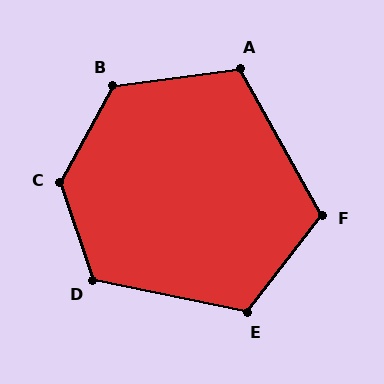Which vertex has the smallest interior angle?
A, at approximately 112 degrees.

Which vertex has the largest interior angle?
C, at approximately 133 degrees.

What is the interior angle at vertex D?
Approximately 121 degrees (obtuse).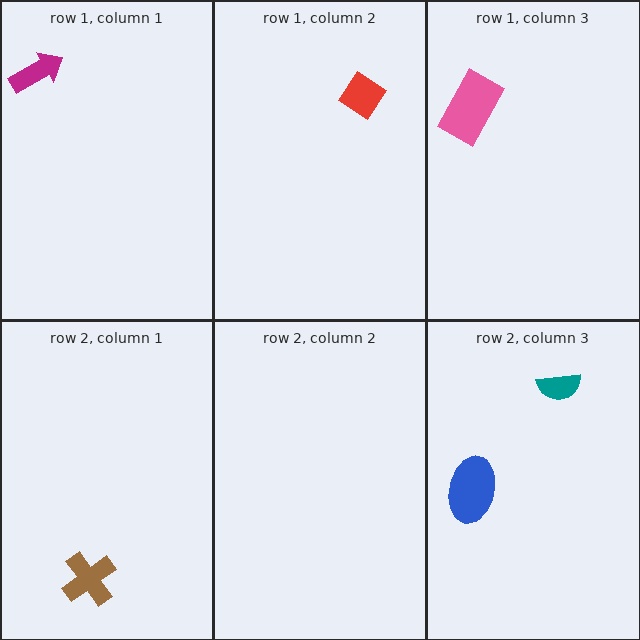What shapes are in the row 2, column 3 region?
The blue ellipse, the teal semicircle.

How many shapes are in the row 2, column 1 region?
1.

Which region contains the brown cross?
The row 2, column 1 region.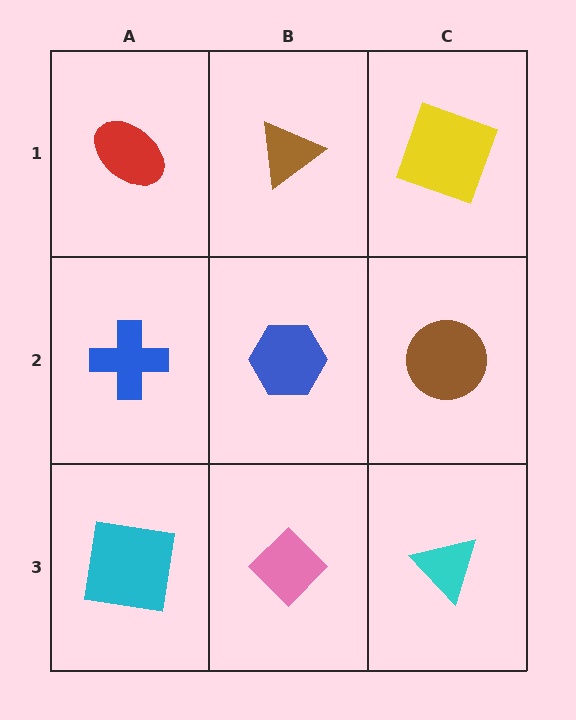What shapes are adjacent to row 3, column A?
A blue cross (row 2, column A), a pink diamond (row 3, column B).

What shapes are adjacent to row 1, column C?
A brown circle (row 2, column C), a brown triangle (row 1, column B).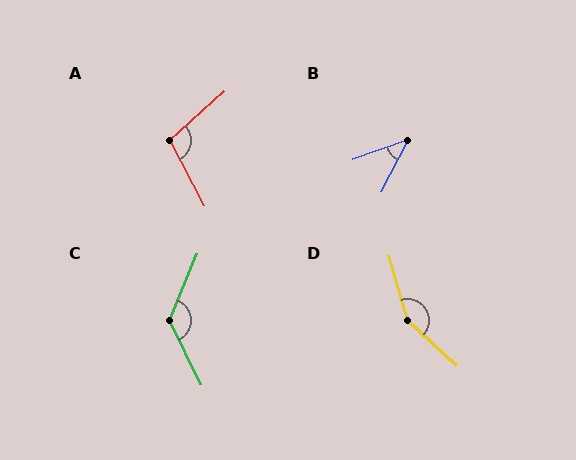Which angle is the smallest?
B, at approximately 44 degrees.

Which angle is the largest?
D, at approximately 149 degrees.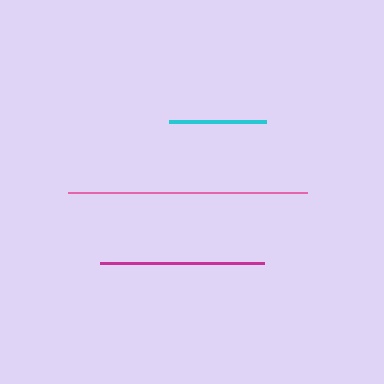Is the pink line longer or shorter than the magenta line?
The pink line is longer than the magenta line.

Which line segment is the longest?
The pink line is the longest at approximately 239 pixels.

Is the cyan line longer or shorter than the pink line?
The pink line is longer than the cyan line.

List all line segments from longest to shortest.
From longest to shortest: pink, magenta, cyan.